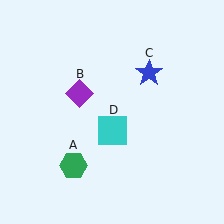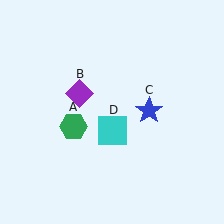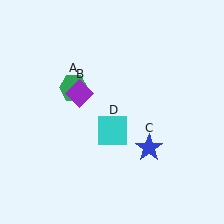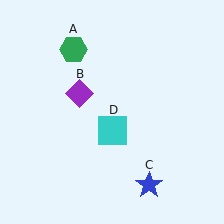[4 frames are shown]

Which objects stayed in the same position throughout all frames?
Purple diamond (object B) and cyan square (object D) remained stationary.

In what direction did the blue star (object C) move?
The blue star (object C) moved down.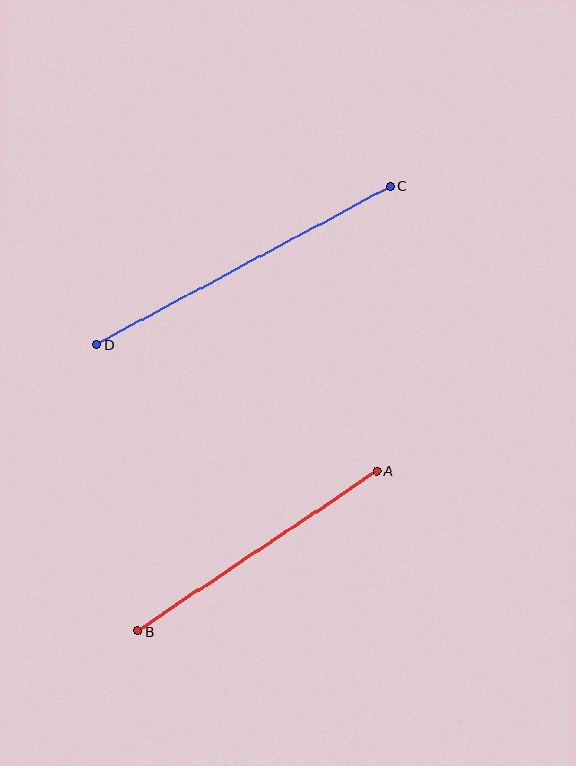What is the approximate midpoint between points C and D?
The midpoint is at approximately (243, 265) pixels.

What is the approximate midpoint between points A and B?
The midpoint is at approximately (257, 551) pixels.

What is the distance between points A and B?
The distance is approximately 288 pixels.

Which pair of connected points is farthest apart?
Points C and D are farthest apart.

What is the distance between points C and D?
The distance is approximately 334 pixels.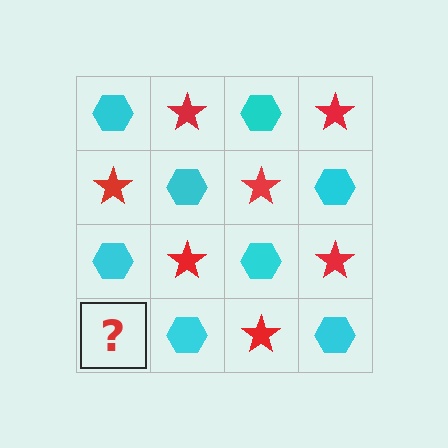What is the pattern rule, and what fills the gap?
The rule is that it alternates cyan hexagon and red star in a checkerboard pattern. The gap should be filled with a red star.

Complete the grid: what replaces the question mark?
The question mark should be replaced with a red star.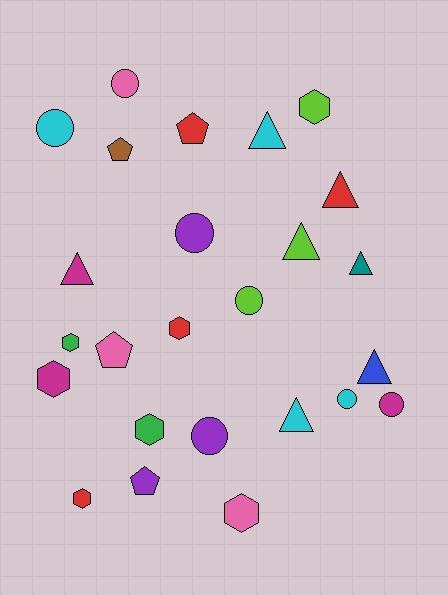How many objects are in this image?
There are 25 objects.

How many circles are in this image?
There are 7 circles.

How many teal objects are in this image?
There is 1 teal object.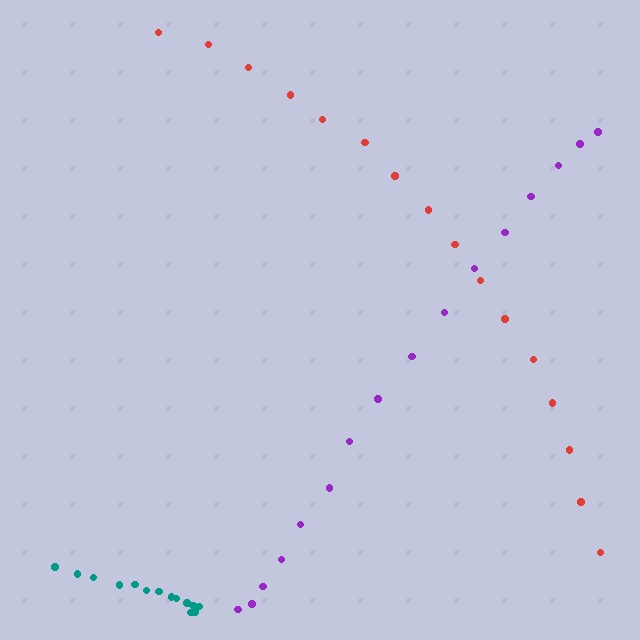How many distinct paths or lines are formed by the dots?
There are 3 distinct paths.